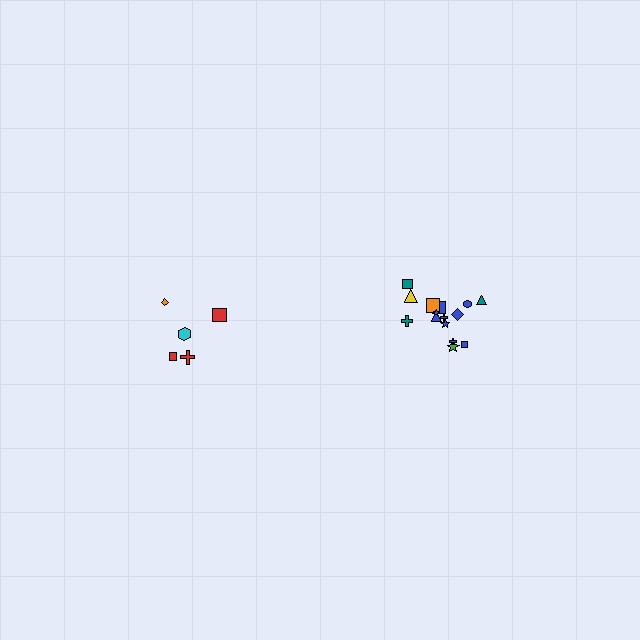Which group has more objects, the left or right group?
The right group.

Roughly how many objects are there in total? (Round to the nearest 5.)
Roughly 20 objects in total.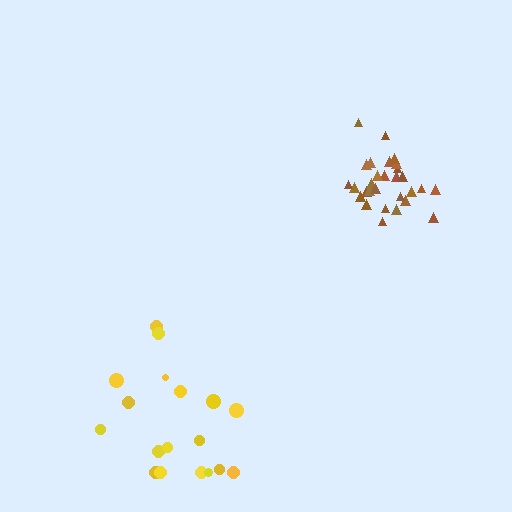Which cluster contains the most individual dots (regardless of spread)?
Brown (30).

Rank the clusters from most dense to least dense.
brown, yellow.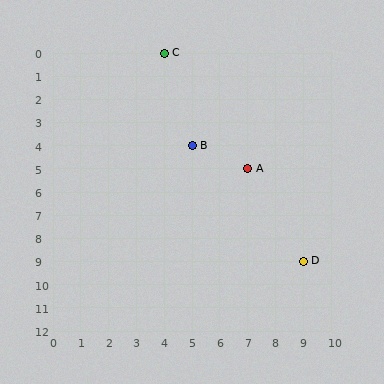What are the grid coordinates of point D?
Point D is at grid coordinates (9, 9).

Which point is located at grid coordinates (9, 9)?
Point D is at (9, 9).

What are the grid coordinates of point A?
Point A is at grid coordinates (7, 5).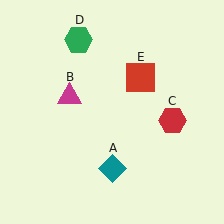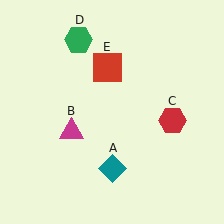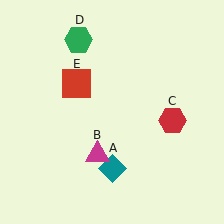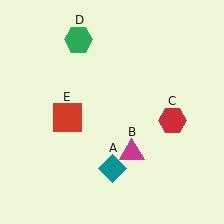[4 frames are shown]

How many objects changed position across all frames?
2 objects changed position: magenta triangle (object B), red square (object E).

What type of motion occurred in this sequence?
The magenta triangle (object B), red square (object E) rotated counterclockwise around the center of the scene.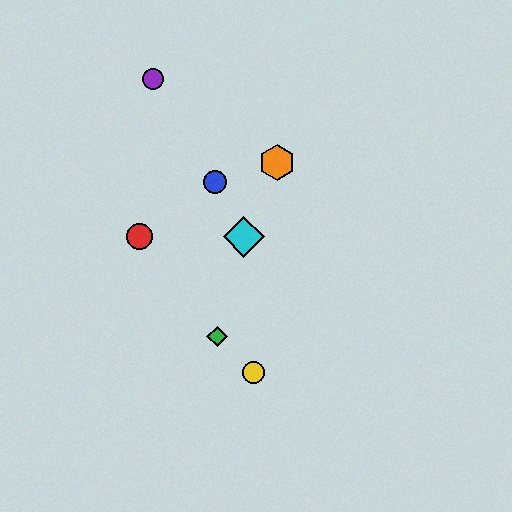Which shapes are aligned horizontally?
The red circle, the cyan diamond are aligned horizontally.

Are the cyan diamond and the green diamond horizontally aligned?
No, the cyan diamond is at y≈237 and the green diamond is at y≈337.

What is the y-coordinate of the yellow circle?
The yellow circle is at y≈372.